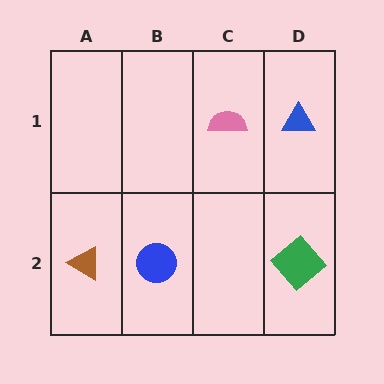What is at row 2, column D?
A green diamond.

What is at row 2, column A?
A brown triangle.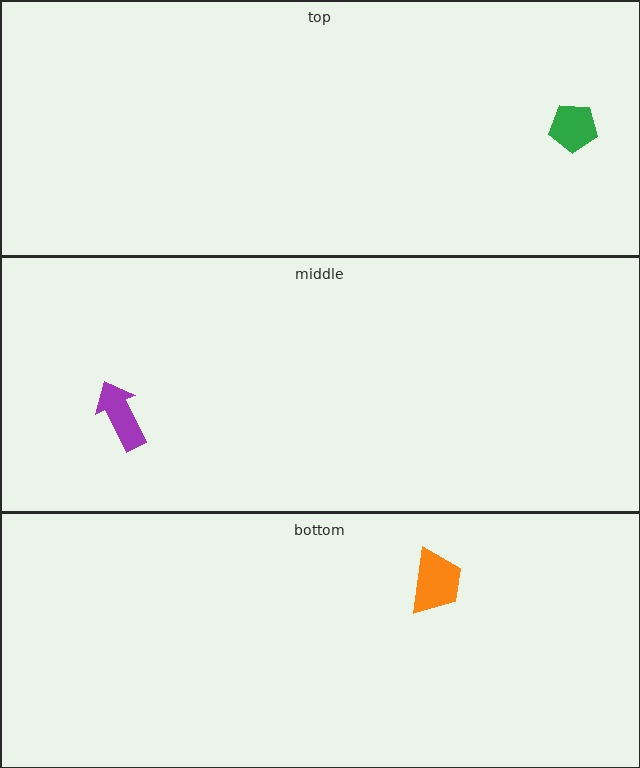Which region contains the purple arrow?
The middle region.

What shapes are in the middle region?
The purple arrow.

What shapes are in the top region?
The green pentagon.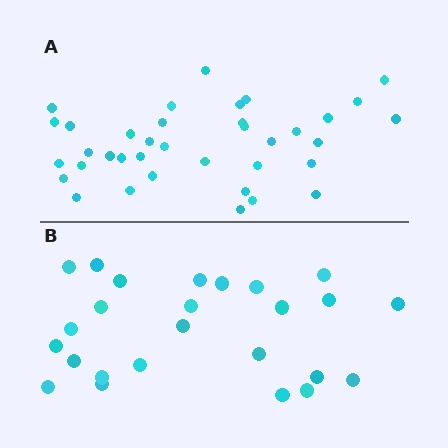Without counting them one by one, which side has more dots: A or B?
Region A (the top region) has more dots.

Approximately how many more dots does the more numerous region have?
Region A has roughly 12 or so more dots than region B.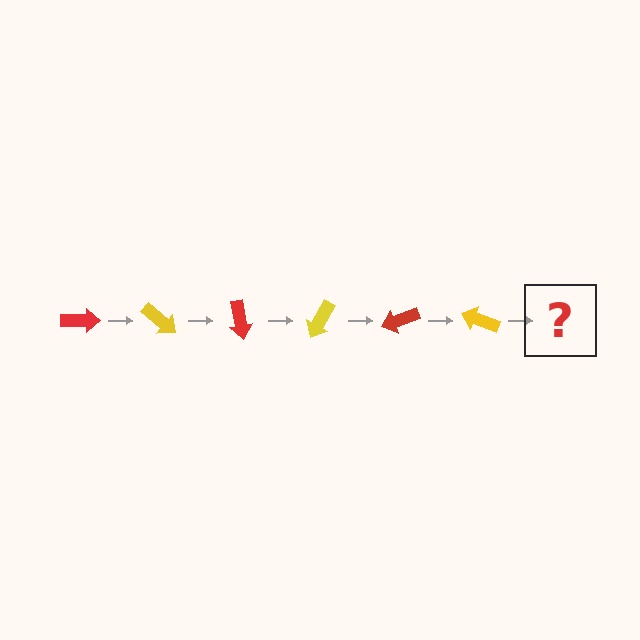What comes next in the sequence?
The next element should be a red arrow, rotated 240 degrees from the start.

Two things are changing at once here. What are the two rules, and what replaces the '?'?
The two rules are that it rotates 40 degrees each step and the color cycles through red and yellow. The '?' should be a red arrow, rotated 240 degrees from the start.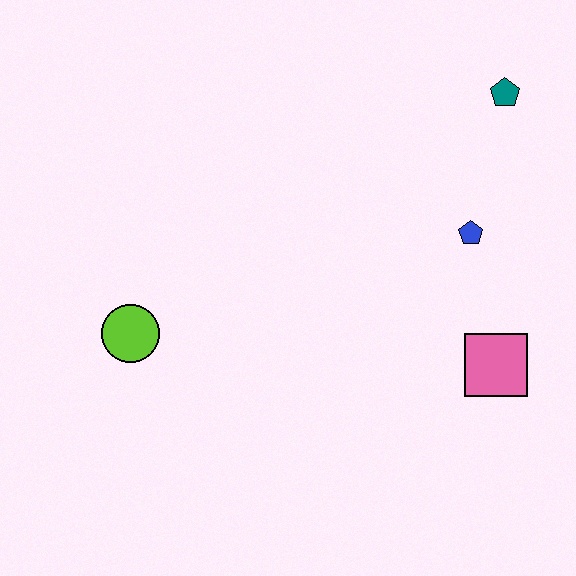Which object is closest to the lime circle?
The blue pentagon is closest to the lime circle.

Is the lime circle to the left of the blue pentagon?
Yes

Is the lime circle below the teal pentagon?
Yes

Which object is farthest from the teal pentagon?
The lime circle is farthest from the teal pentagon.